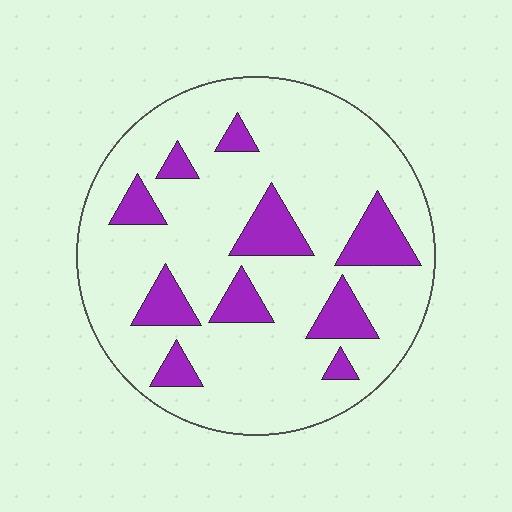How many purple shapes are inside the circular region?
10.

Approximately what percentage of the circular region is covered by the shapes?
Approximately 20%.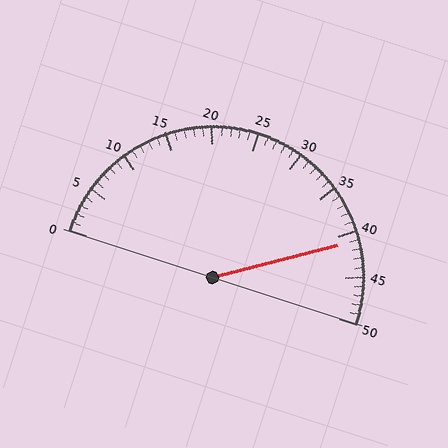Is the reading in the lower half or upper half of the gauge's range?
The reading is in the upper half of the range (0 to 50).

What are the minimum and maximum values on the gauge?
The gauge ranges from 0 to 50.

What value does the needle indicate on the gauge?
The needle indicates approximately 41.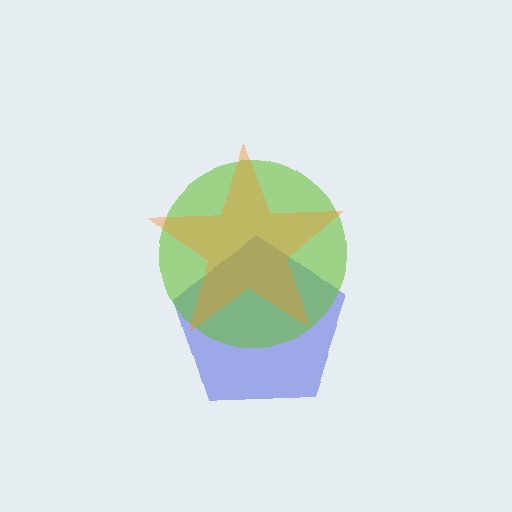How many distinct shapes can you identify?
There are 3 distinct shapes: a blue pentagon, a lime circle, an orange star.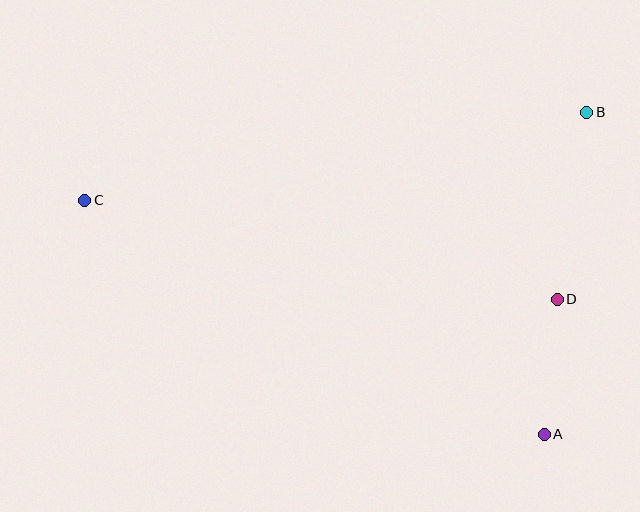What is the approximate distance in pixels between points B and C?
The distance between B and C is approximately 510 pixels.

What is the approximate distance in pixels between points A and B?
The distance between A and B is approximately 325 pixels.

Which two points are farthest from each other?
Points A and C are farthest from each other.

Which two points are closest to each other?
Points A and D are closest to each other.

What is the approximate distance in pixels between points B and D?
The distance between B and D is approximately 189 pixels.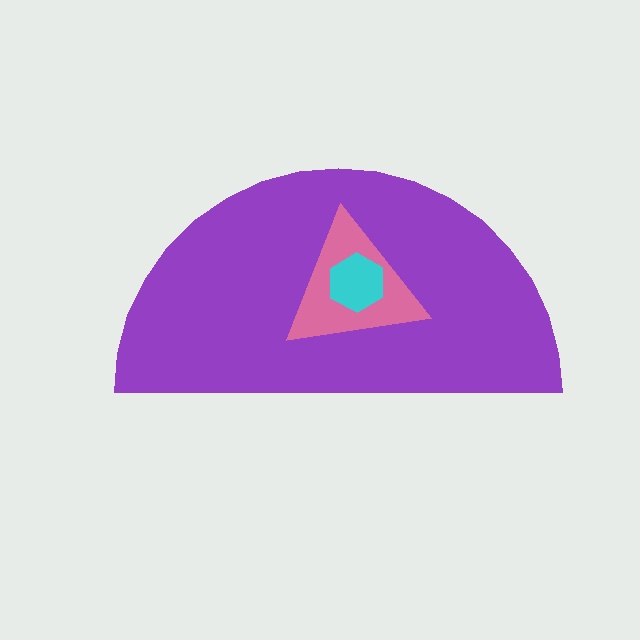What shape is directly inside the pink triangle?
The cyan hexagon.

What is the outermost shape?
The purple semicircle.